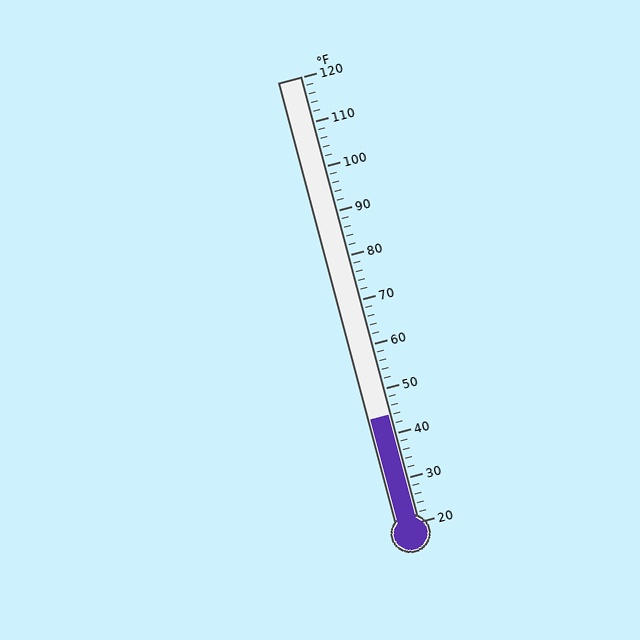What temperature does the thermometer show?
The thermometer shows approximately 44°F.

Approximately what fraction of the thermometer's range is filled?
The thermometer is filled to approximately 25% of its range.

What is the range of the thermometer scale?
The thermometer scale ranges from 20°F to 120°F.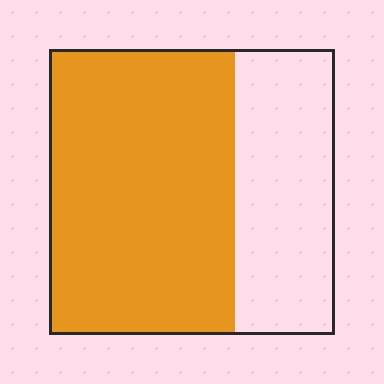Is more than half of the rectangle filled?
Yes.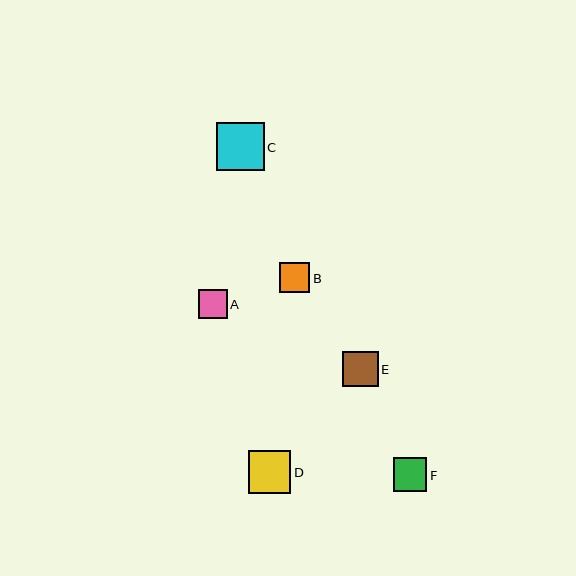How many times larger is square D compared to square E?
Square D is approximately 1.2 times the size of square E.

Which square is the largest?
Square C is the largest with a size of approximately 48 pixels.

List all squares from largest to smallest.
From largest to smallest: C, D, E, F, B, A.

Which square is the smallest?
Square A is the smallest with a size of approximately 29 pixels.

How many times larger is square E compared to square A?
Square E is approximately 1.2 times the size of square A.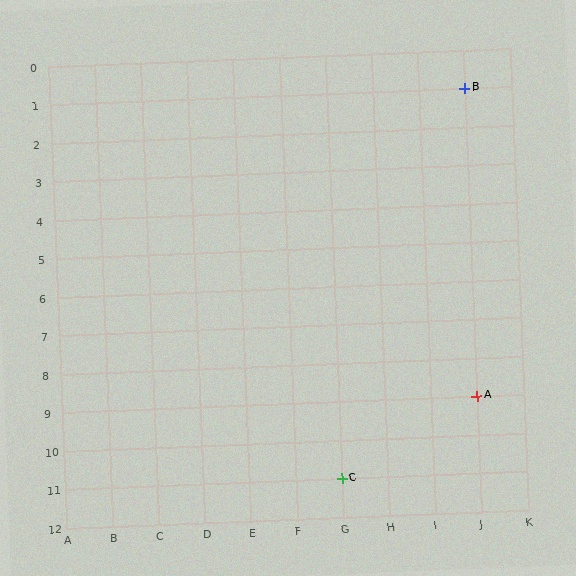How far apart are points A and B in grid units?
Points A and B are 8 rows apart.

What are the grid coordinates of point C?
Point C is at grid coordinates (G, 11).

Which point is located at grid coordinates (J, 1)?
Point B is at (J, 1).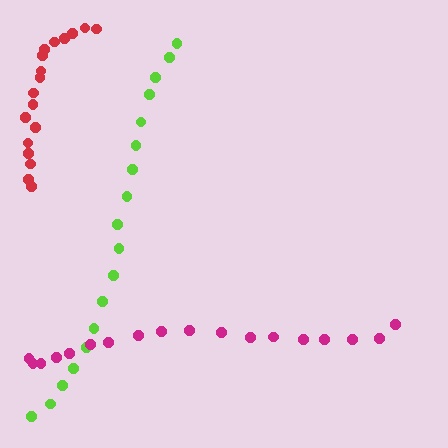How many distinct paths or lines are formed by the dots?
There are 3 distinct paths.